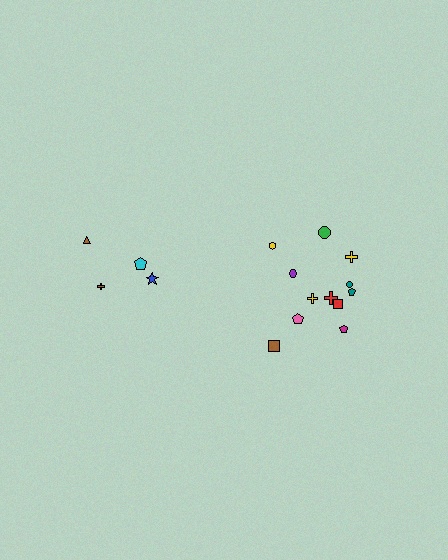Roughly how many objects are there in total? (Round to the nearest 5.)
Roughly 15 objects in total.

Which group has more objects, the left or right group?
The right group.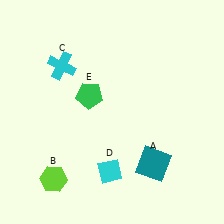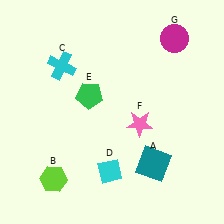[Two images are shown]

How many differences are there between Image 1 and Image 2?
There are 2 differences between the two images.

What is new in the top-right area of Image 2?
A magenta circle (G) was added in the top-right area of Image 2.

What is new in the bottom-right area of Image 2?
A pink star (F) was added in the bottom-right area of Image 2.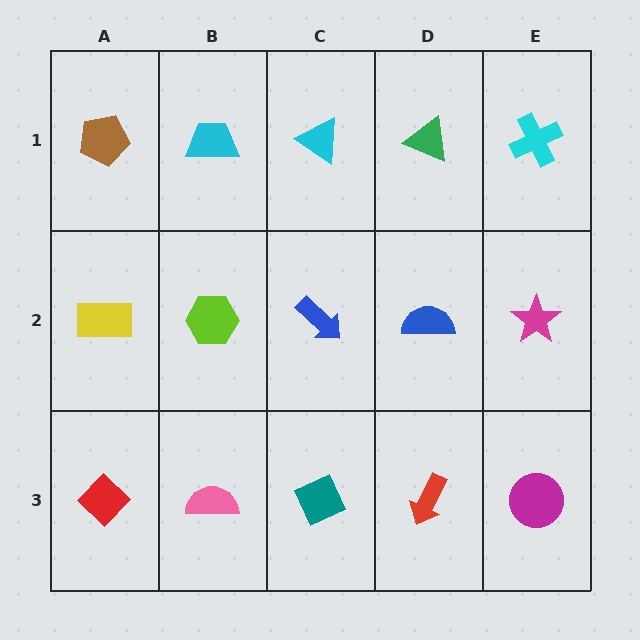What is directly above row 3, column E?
A magenta star.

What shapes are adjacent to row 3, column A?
A yellow rectangle (row 2, column A), a pink semicircle (row 3, column B).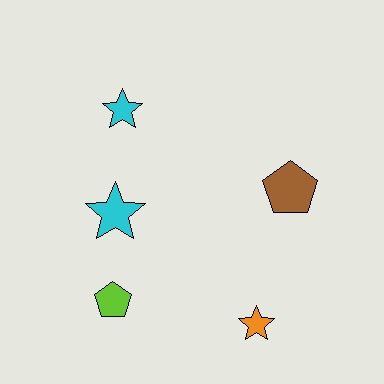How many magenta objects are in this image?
There are no magenta objects.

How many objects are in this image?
There are 5 objects.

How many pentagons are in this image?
There are 2 pentagons.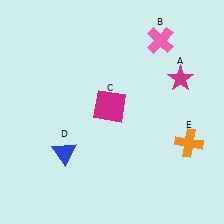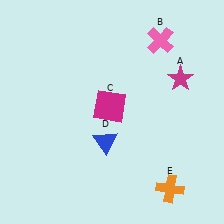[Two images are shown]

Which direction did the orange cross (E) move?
The orange cross (E) moved down.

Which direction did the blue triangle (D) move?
The blue triangle (D) moved right.